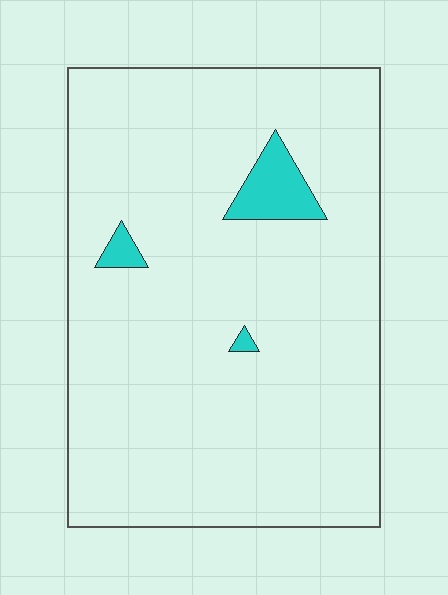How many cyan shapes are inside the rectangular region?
3.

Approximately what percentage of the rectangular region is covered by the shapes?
Approximately 5%.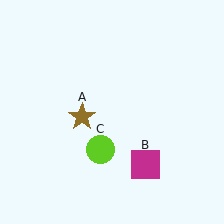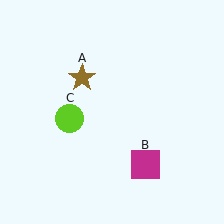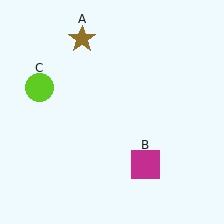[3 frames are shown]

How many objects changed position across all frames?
2 objects changed position: brown star (object A), lime circle (object C).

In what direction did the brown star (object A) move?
The brown star (object A) moved up.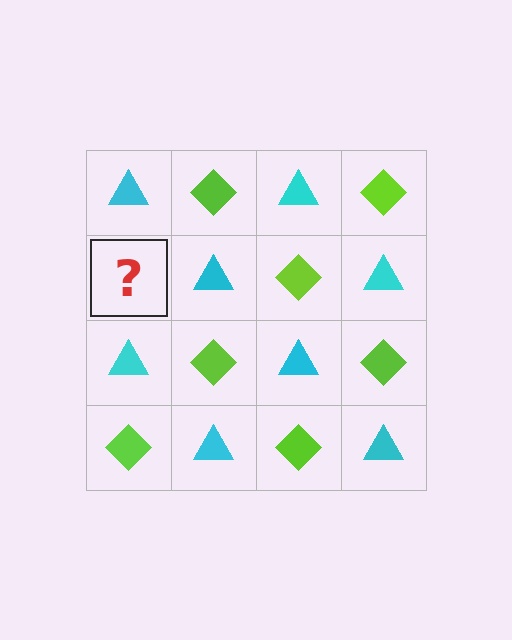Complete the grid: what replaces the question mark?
The question mark should be replaced with a lime diamond.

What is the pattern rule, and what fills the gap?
The rule is that it alternates cyan triangle and lime diamond in a checkerboard pattern. The gap should be filled with a lime diamond.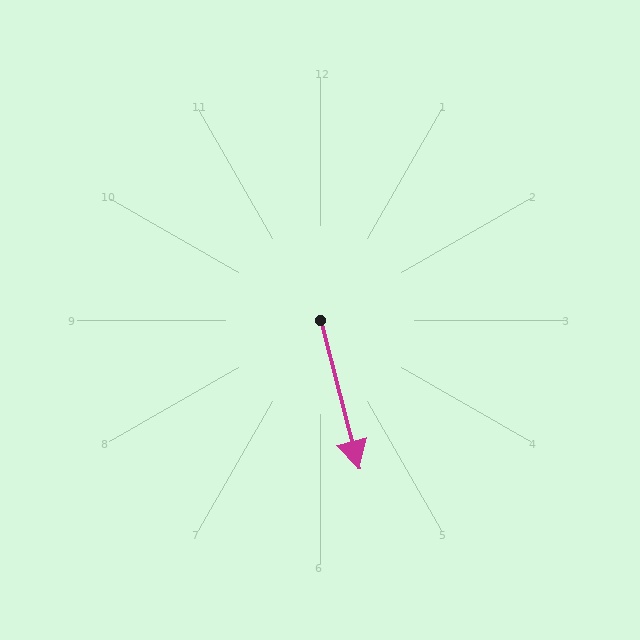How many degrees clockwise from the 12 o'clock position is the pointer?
Approximately 166 degrees.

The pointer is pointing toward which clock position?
Roughly 6 o'clock.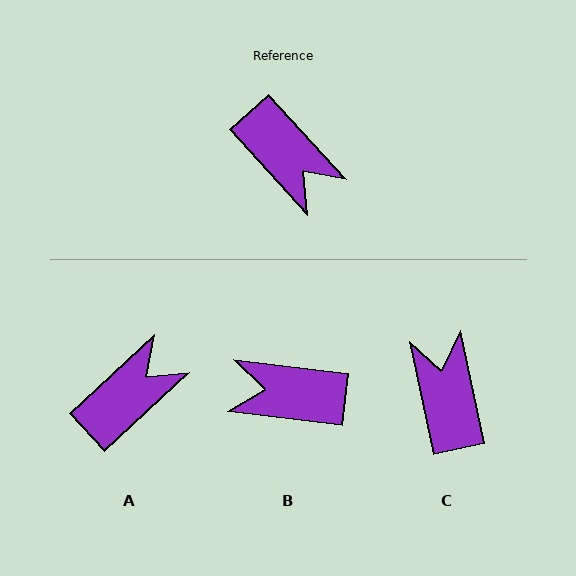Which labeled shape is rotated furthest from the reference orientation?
C, about 149 degrees away.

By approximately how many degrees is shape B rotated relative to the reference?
Approximately 140 degrees clockwise.